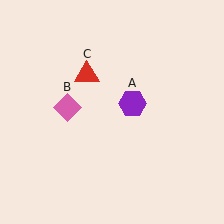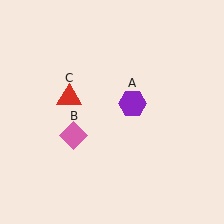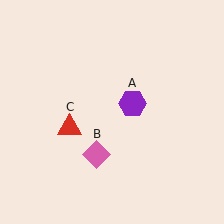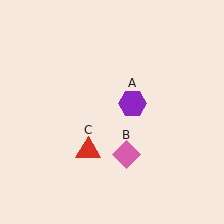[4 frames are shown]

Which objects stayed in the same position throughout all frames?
Purple hexagon (object A) remained stationary.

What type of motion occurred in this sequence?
The pink diamond (object B), red triangle (object C) rotated counterclockwise around the center of the scene.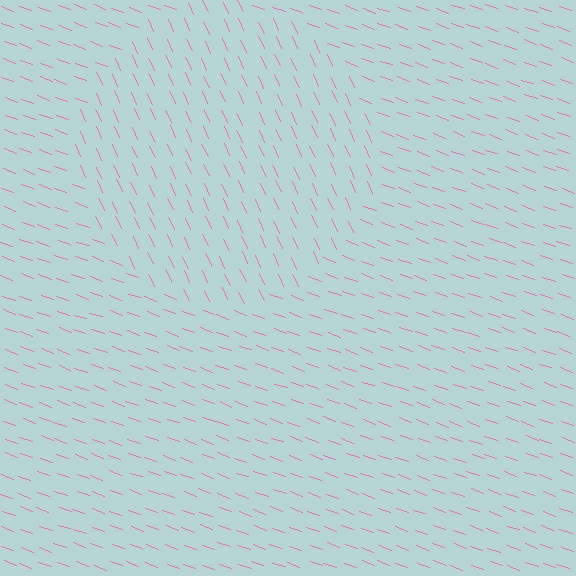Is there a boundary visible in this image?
Yes, there is a texture boundary formed by a change in line orientation.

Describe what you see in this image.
The image is filled with small pink line segments. A circle region in the image has lines oriented differently from the surrounding lines, creating a visible texture boundary.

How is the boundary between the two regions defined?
The boundary is defined purely by a change in line orientation (approximately 45 degrees difference). All lines are the same color and thickness.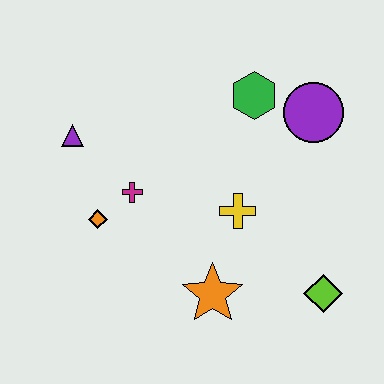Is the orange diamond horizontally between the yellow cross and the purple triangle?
Yes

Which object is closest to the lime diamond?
The orange star is closest to the lime diamond.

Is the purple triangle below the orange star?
No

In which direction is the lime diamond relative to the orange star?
The lime diamond is to the right of the orange star.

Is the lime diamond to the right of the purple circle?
Yes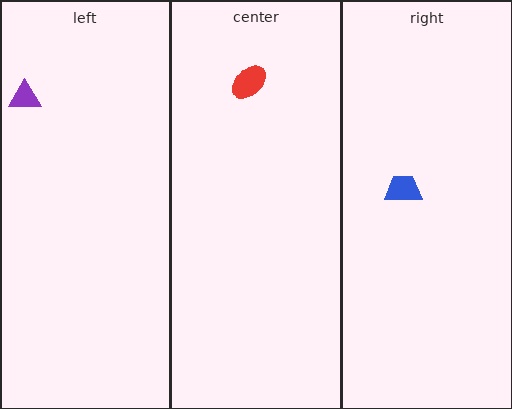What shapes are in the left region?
The purple triangle.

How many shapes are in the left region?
1.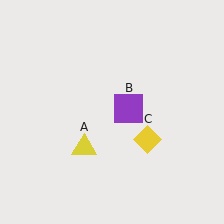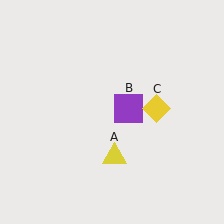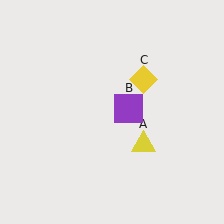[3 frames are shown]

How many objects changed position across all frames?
2 objects changed position: yellow triangle (object A), yellow diamond (object C).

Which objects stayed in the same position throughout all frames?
Purple square (object B) remained stationary.